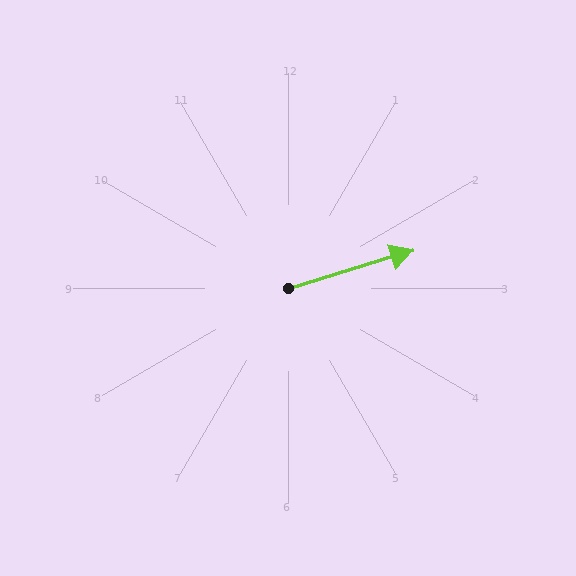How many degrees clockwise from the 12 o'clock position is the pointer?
Approximately 73 degrees.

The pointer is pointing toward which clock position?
Roughly 2 o'clock.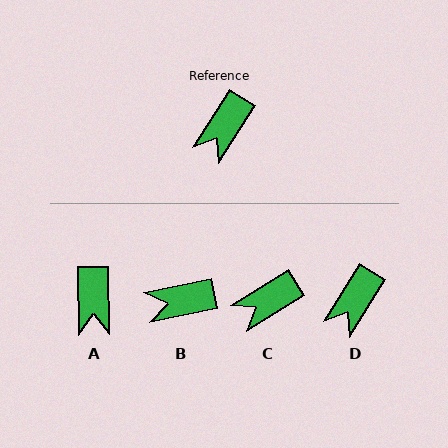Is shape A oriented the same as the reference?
No, it is off by about 33 degrees.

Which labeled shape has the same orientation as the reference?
D.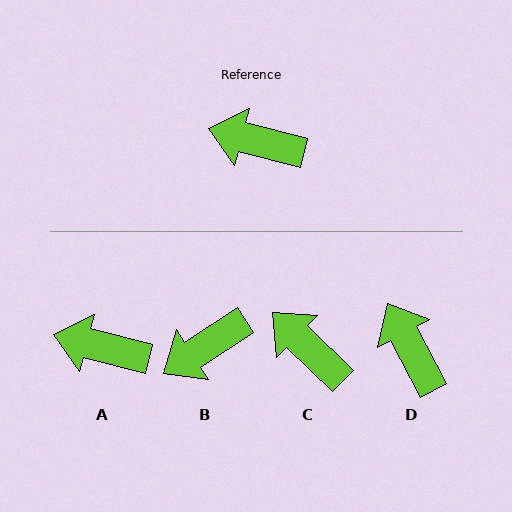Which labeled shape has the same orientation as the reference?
A.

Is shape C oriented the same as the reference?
No, it is off by about 30 degrees.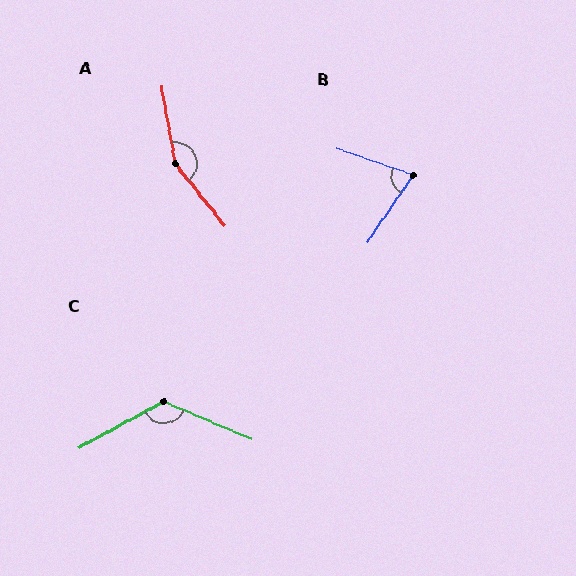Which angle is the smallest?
B, at approximately 75 degrees.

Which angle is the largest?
A, at approximately 152 degrees.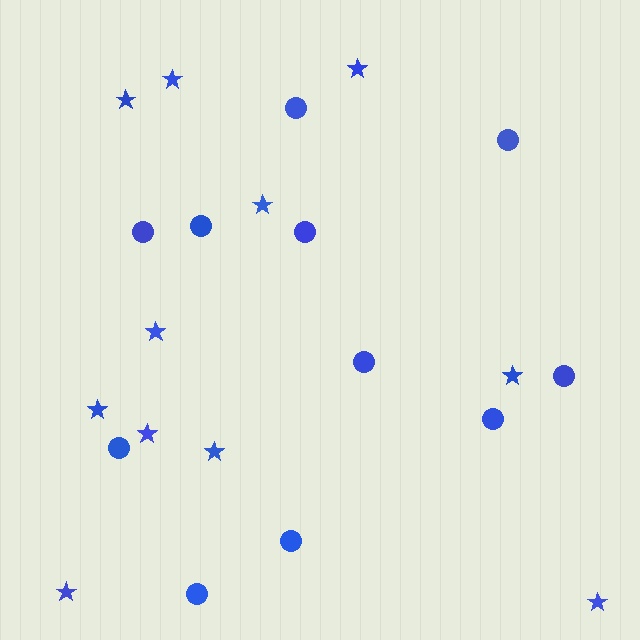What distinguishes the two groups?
There are 2 groups: one group of circles (11) and one group of stars (11).